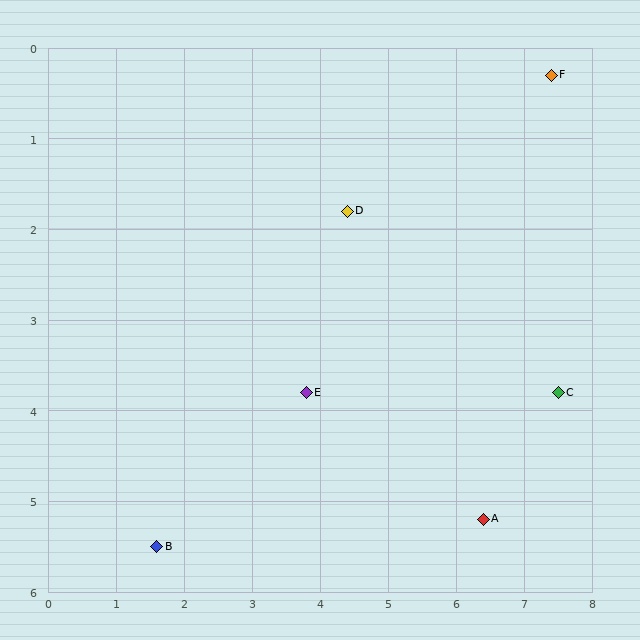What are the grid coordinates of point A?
Point A is at approximately (6.4, 5.2).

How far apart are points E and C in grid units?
Points E and C are about 3.7 grid units apart.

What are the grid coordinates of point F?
Point F is at approximately (7.4, 0.3).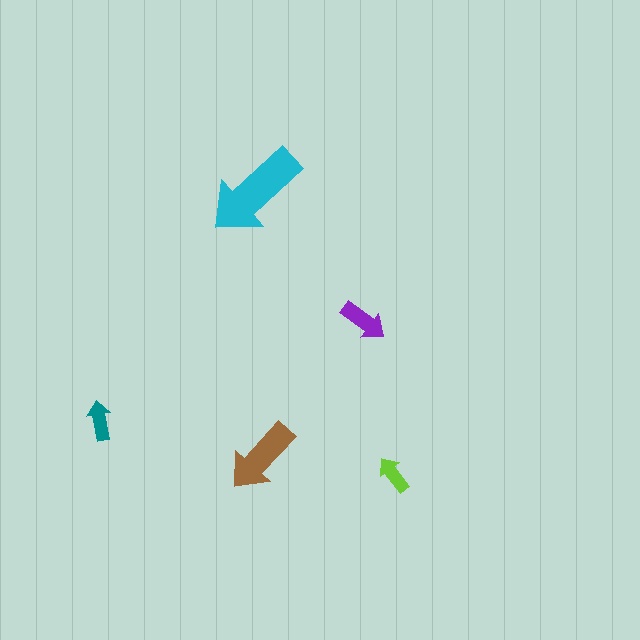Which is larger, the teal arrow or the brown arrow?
The brown one.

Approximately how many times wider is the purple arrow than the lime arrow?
About 1.5 times wider.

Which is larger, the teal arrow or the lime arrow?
The teal one.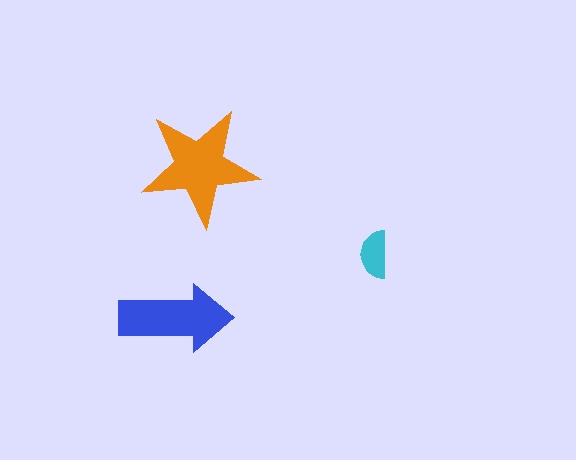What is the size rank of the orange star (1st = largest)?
1st.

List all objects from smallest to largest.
The cyan semicircle, the blue arrow, the orange star.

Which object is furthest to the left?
The blue arrow is leftmost.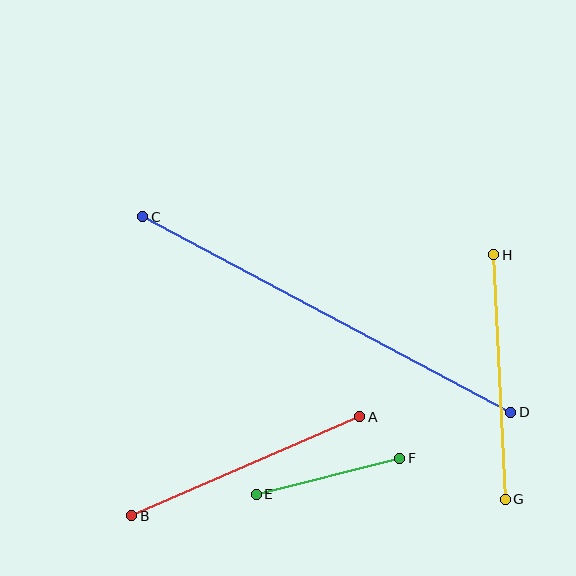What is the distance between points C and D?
The distance is approximately 417 pixels.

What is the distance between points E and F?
The distance is approximately 148 pixels.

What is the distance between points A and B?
The distance is approximately 248 pixels.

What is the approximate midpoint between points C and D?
The midpoint is at approximately (327, 314) pixels.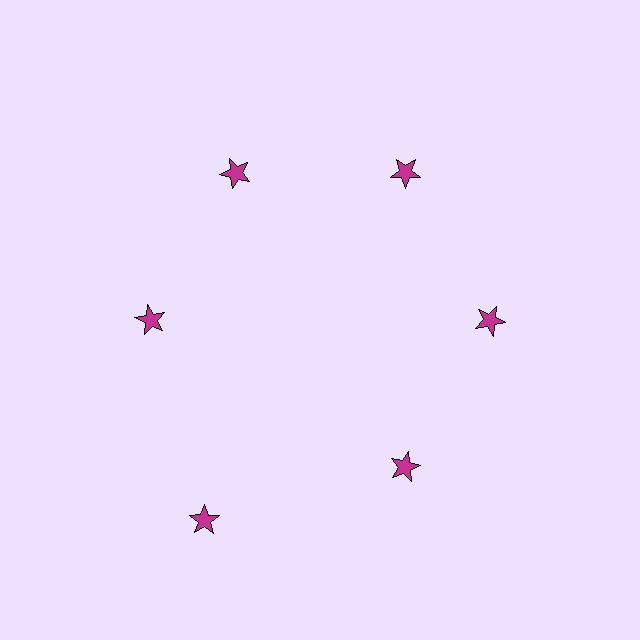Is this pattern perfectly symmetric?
No. The 6 magenta stars are arranged in a ring, but one element near the 7 o'clock position is pushed outward from the center, breaking the 6-fold rotational symmetry.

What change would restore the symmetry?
The symmetry would be restored by moving it inward, back onto the ring so that all 6 stars sit at equal angles and equal distance from the center.